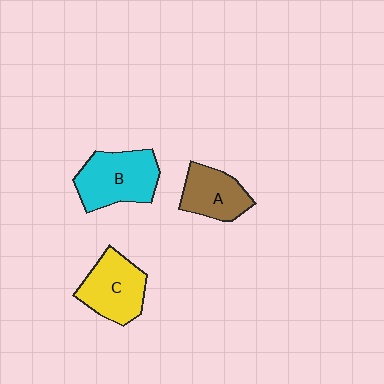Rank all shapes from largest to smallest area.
From largest to smallest: B (cyan), C (yellow), A (brown).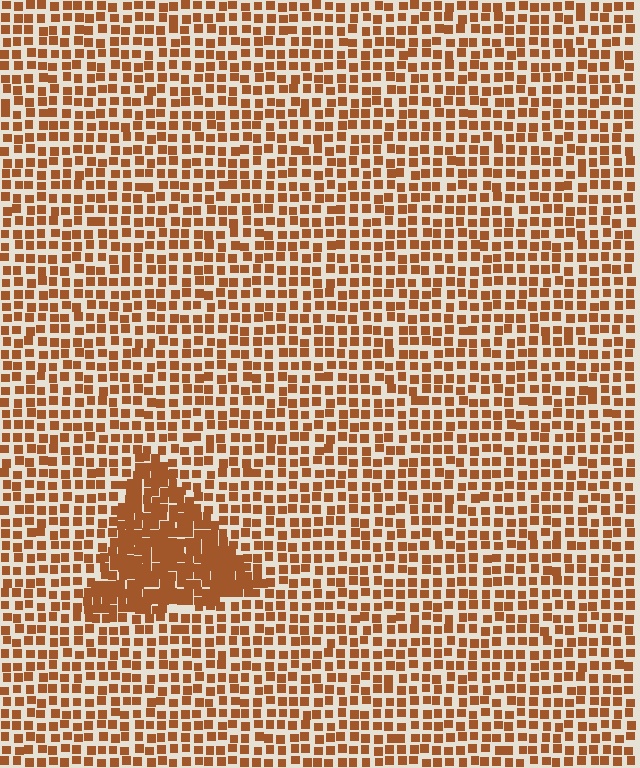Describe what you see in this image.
The image contains small brown elements arranged at two different densities. A triangle-shaped region is visible where the elements are more densely packed than the surrounding area.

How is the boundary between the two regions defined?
The boundary is defined by a change in element density (approximately 2.0x ratio). All elements are the same color, size, and shape.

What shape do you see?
I see a triangle.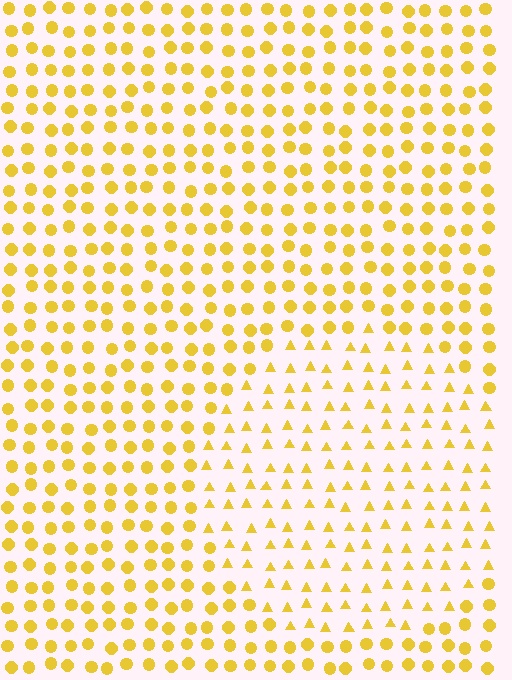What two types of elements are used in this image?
The image uses triangles inside the circle region and circles outside it.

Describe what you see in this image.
The image is filled with small yellow elements arranged in a uniform grid. A circle-shaped region contains triangles, while the surrounding area contains circles. The boundary is defined purely by the change in element shape.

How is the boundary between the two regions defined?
The boundary is defined by a change in element shape: triangles inside vs. circles outside. All elements share the same color and spacing.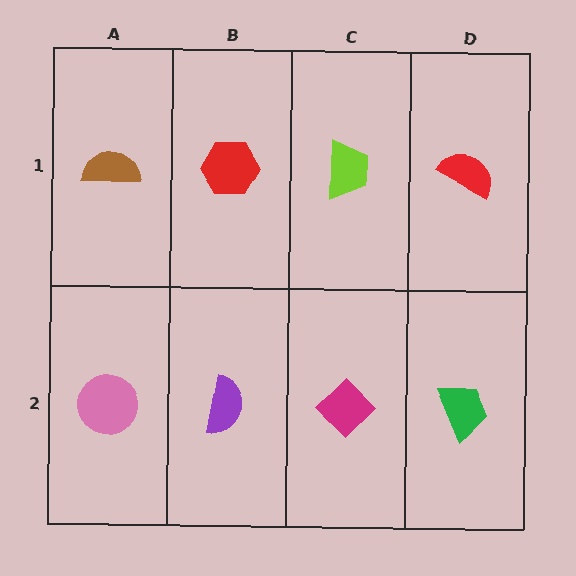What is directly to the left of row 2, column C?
A purple semicircle.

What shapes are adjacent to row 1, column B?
A purple semicircle (row 2, column B), a brown semicircle (row 1, column A), a lime trapezoid (row 1, column C).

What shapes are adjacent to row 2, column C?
A lime trapezoid (row 1, column C), a purple semicircle (row 2, column B), a green trapezoid (row 2, column D).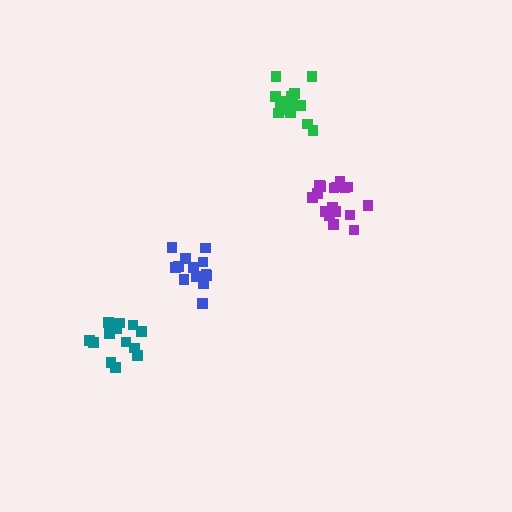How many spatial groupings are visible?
There are 4 spatial groupings.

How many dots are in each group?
Group 1: 17 dots, Group 2: 15 dots, Group 3: 13 dots, Group 4: 14 dots (59 total).